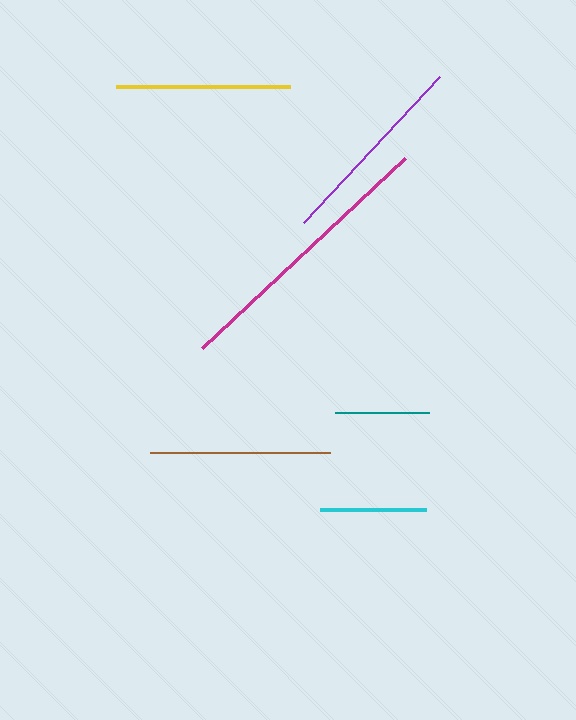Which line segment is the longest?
The magenta line is the longest at approximately 278 pixels.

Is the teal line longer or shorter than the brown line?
The brown line is longer than the teal line.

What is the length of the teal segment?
The teal segment is approximately 94 pixels long.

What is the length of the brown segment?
The brown segment is approximately 180 pixels long.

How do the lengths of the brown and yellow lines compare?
The brown and yellow lines are approximately the same length.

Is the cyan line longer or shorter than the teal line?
The cyan line is longer than the teal line.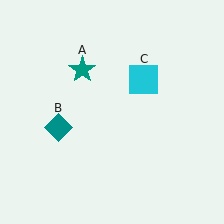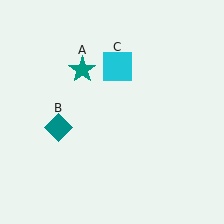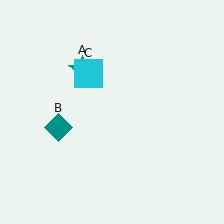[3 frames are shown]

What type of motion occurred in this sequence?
The cyan square (object C) rotated counterclockwise around the center of the scene.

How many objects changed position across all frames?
1 object changed position: cyan square (object C).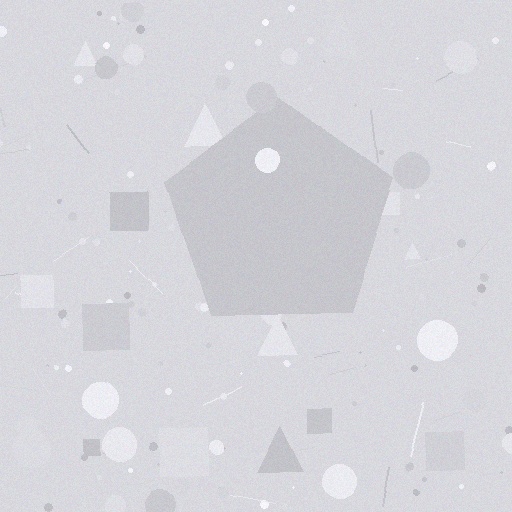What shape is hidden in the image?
A pentagon is hidden in the image.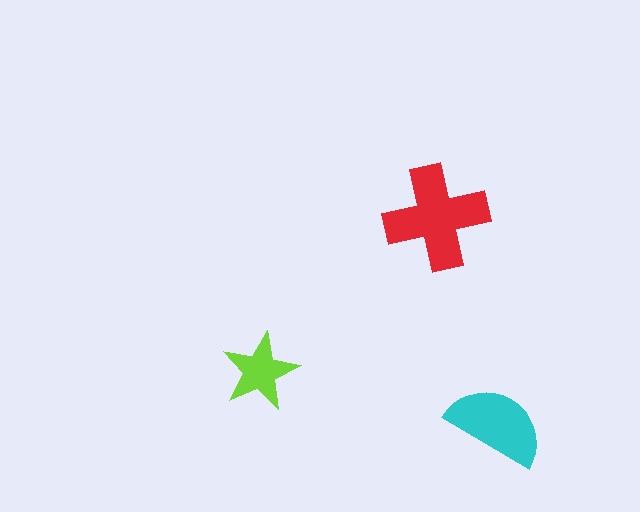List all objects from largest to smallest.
The red cross, the cyan semicircle, the lime star.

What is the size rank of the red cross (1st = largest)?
1st.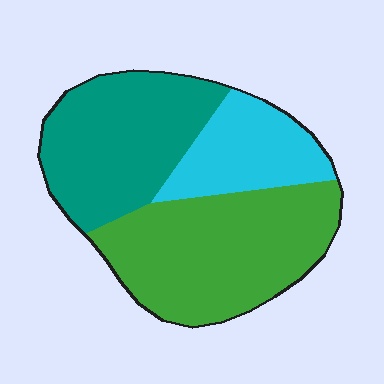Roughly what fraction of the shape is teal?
Teal covers 35% of the shape.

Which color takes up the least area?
Cyan, at roughly 20%.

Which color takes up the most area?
Green, at roughly 45%.